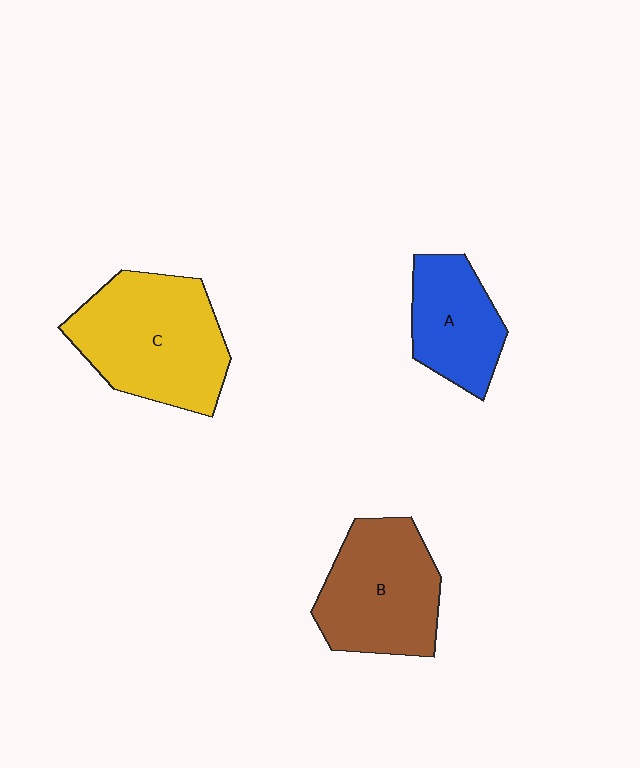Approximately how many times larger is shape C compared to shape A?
Approximately 1.7 times.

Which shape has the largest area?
Shape C (yellow).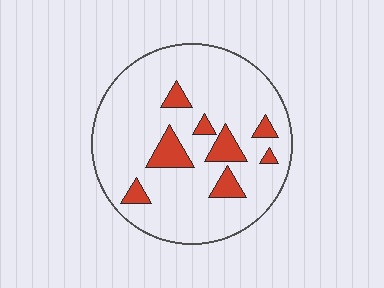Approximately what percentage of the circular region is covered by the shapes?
Approximately 15%.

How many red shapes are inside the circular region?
8.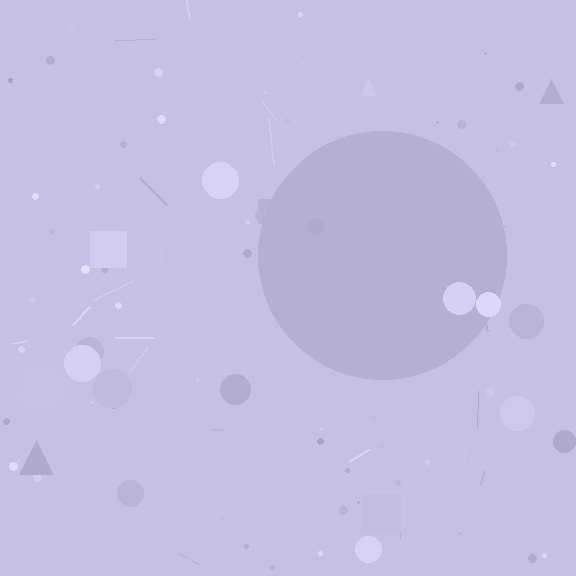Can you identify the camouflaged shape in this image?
The camouflaged shape is a circle.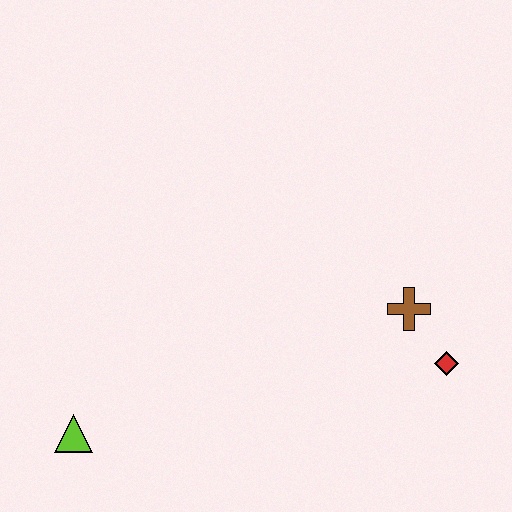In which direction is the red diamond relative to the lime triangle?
The red diamond is to the right of the lime triangle.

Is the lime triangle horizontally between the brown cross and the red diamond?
No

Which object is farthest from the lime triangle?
The red diamond is farthest from the lime triangle.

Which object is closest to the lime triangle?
The brown cross is closest to the lime triangle.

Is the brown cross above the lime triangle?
Yes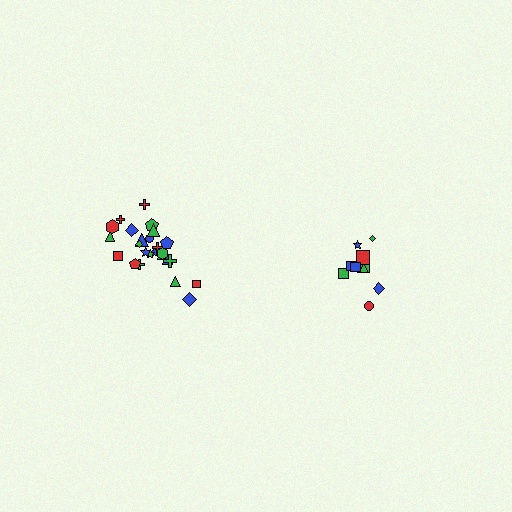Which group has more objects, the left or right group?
The left group.